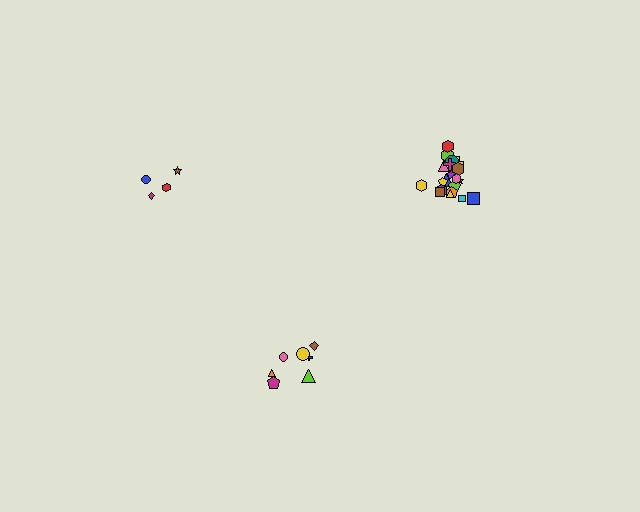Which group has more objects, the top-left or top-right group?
The top-right group.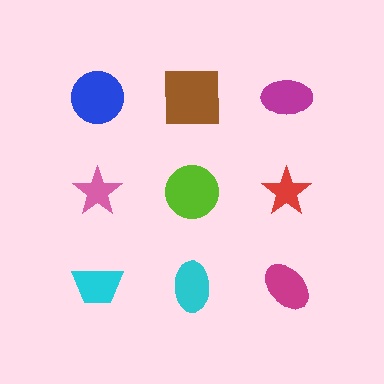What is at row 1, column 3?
A magenta ellipse.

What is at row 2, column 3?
A red star.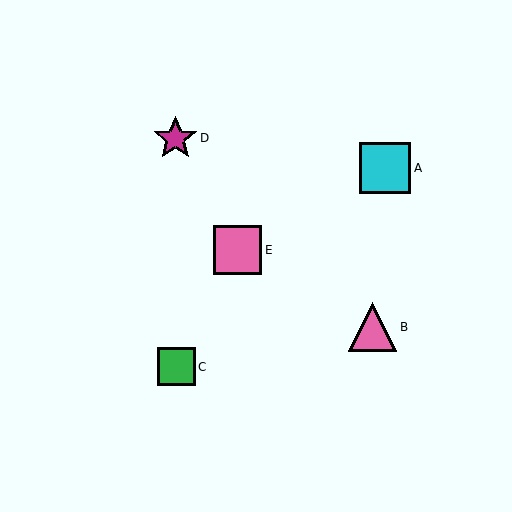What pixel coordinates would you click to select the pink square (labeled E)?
Click at (238, 250) to select the pink square E.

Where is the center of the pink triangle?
The center of the pink triangle is at (373, 327).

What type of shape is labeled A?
Shape A is a cyan square.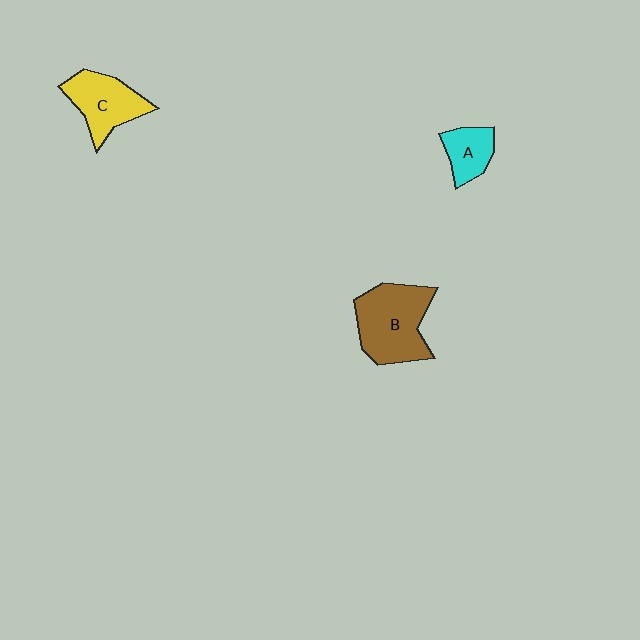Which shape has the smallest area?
Shape A (cyan).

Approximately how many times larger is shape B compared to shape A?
Approximately 2.2 times.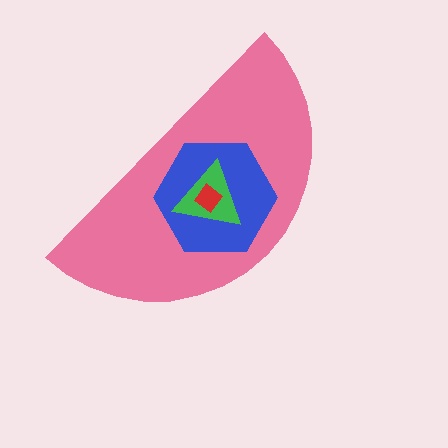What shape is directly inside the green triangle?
The red diamond.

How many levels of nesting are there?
4.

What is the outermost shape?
The pink semicircle.